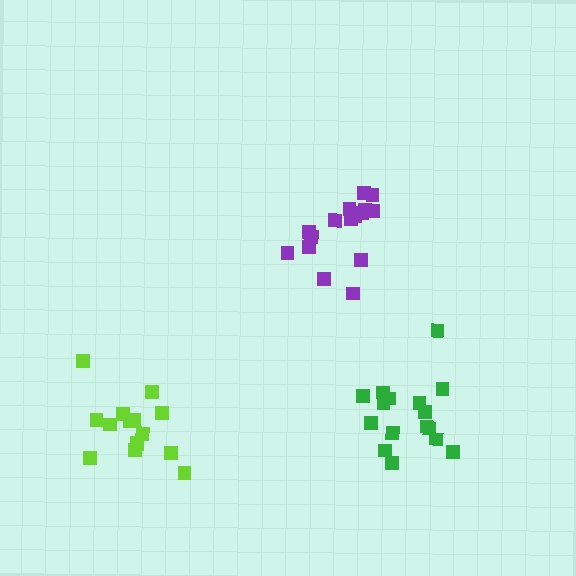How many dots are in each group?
Group 1: 14 dots, Group 2: 16 dots, Group 3: 16 dots (46 total).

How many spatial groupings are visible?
There are 3 spatial groupings.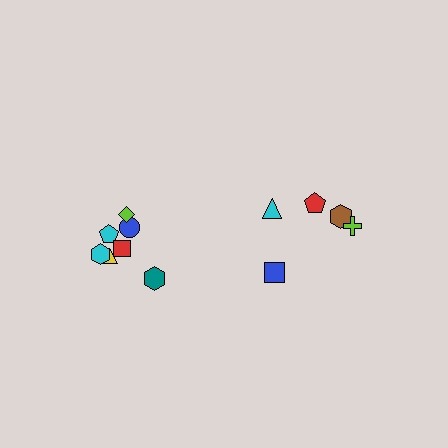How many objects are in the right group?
There are 5 objects.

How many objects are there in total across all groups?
There are 12 objects.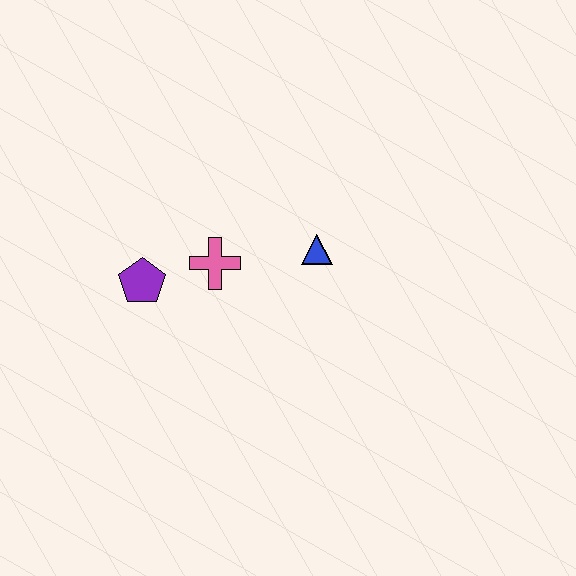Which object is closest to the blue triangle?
The pink cross is closest to the blue triangle.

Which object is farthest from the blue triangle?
The purple pentagon is farthest from the blue triangle.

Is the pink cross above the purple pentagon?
Yes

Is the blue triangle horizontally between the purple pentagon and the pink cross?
No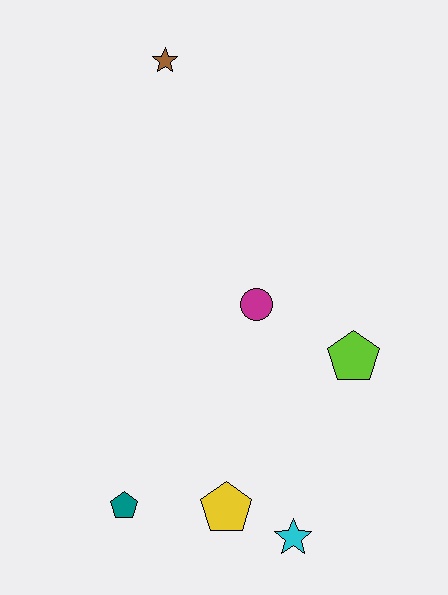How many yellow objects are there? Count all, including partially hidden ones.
There is 1 yellow object.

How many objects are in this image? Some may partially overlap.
There are 6 objects.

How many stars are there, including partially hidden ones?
There are 2 stars.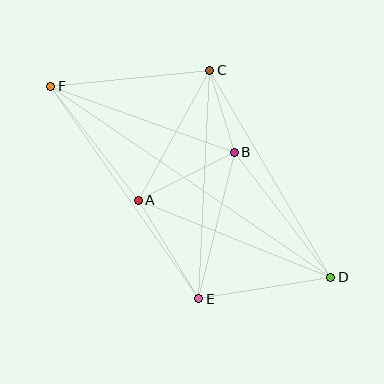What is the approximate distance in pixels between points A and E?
The distance between A and E is approximately 116 pixels.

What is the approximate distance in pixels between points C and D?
The distance between C and D is approximately 240 pixels.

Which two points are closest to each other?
Points B and C are closest to each other.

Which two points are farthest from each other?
Points D and F are farthest from each other.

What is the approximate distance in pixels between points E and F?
The distance between E and F is approximately 259 pixels.